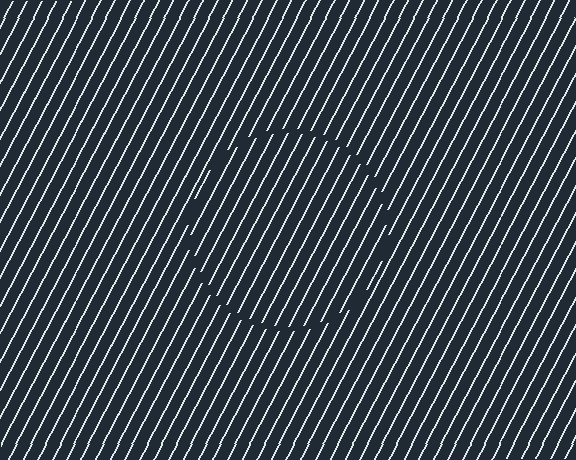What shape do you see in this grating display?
An illusory circle. The interior of the shape contains the same grating, shifted by half a period — the contour is defined by the phase discontinuity where line-ends from the inner and outer gratings abut.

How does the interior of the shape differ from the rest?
The interior of the shape contains the same grating, shifted by half a period — the contour is defined by the phase discontinuity where line-ends from the inner and outer gratings abut.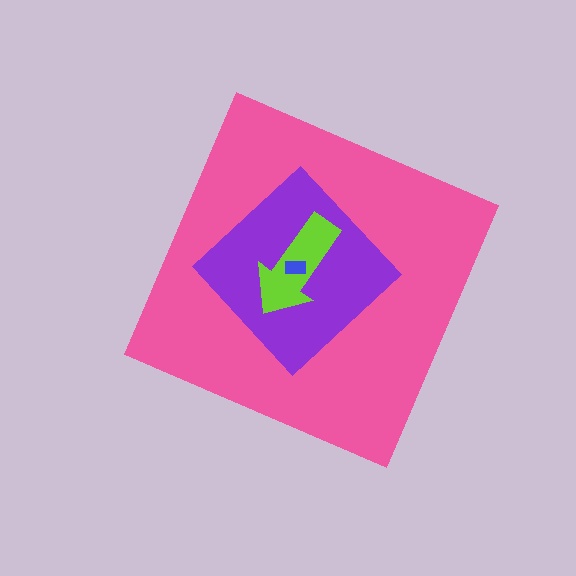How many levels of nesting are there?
4.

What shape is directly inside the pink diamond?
The purple diamond.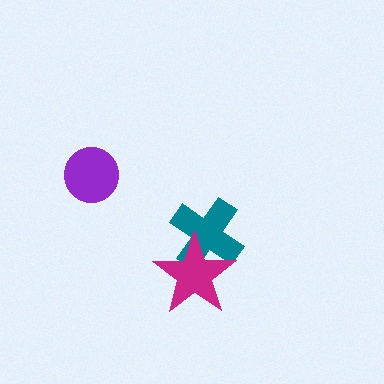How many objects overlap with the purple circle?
0 objects overlap with the purple circle.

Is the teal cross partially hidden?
Yes, it is partially covered by another shape.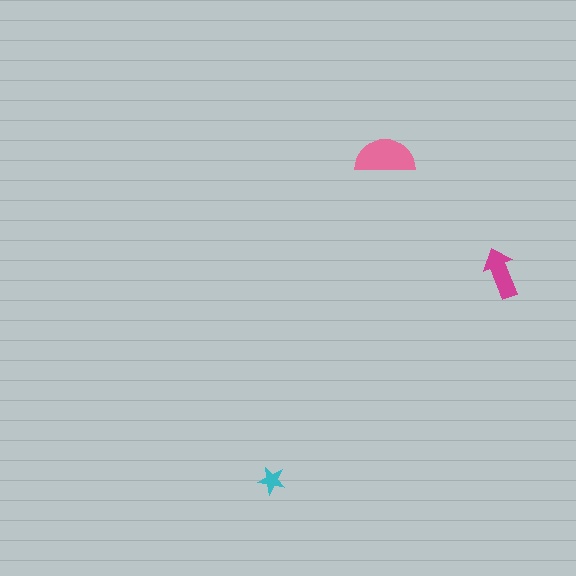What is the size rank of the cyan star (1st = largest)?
3rd.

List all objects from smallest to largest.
The cyan star, the magenta arrow, the pink semicircle.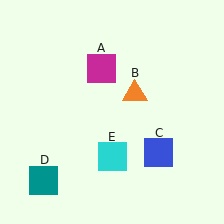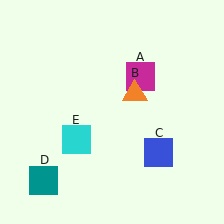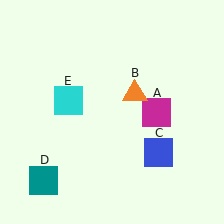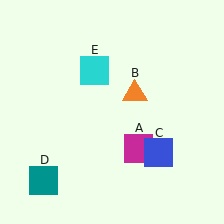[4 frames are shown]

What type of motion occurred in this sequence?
The magenta square (object A), cyan square (object E) rotated clockwise around the center of the scene.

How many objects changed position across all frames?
2 objects changed position: magenta square (object A), cyan square (object E).